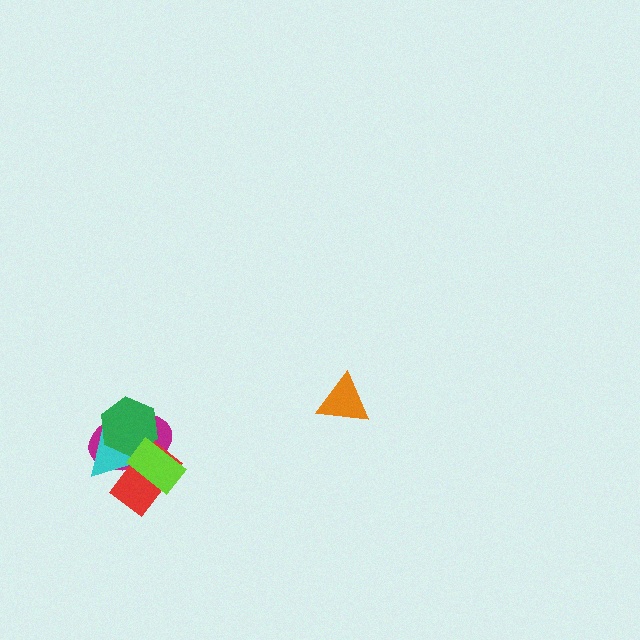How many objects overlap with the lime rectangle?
4 objects overlap with the lime rectangle.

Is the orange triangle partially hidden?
No, no other shape covers it.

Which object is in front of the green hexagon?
The lime rectangle is in front of the green hexagon.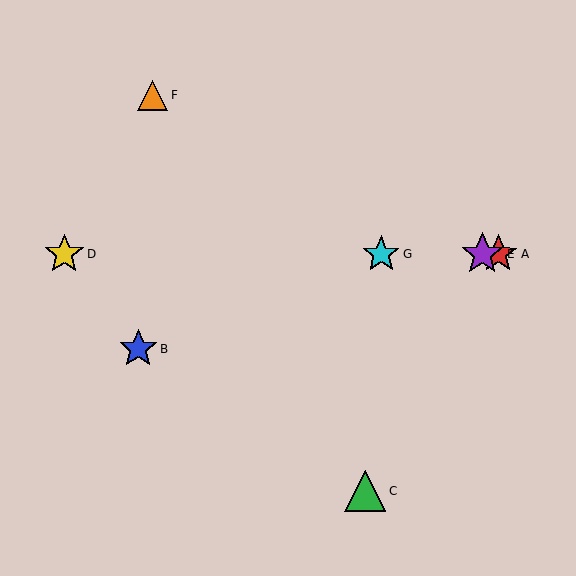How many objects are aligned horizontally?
4 objects (A, D, E, G) are aligned horizontally.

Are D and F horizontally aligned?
No, D is at y≈254 and F is at y≈95.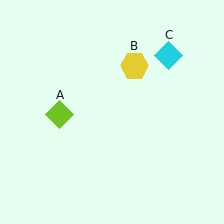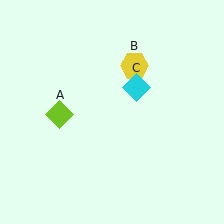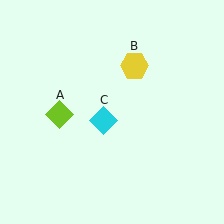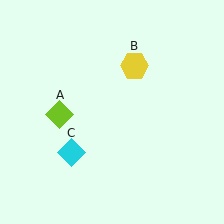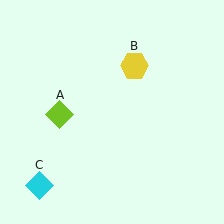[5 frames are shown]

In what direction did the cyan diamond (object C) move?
The cyan diamond (object C) moved down and to the left.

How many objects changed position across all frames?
1 object changed position: cyan diamond (object C).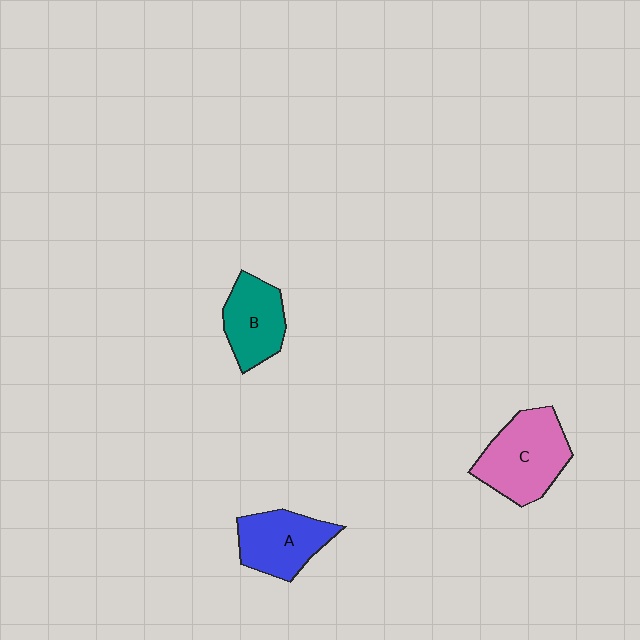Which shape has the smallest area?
Shape B (teal).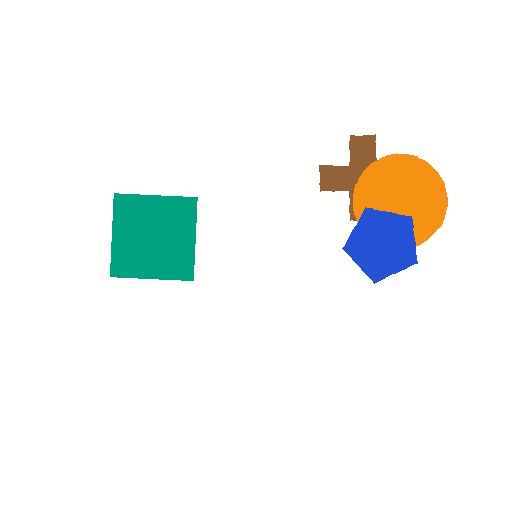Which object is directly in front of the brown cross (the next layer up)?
The orange circle is directly in front of the brown cross.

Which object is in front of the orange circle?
The blue pentagon is in front of the orange circle.